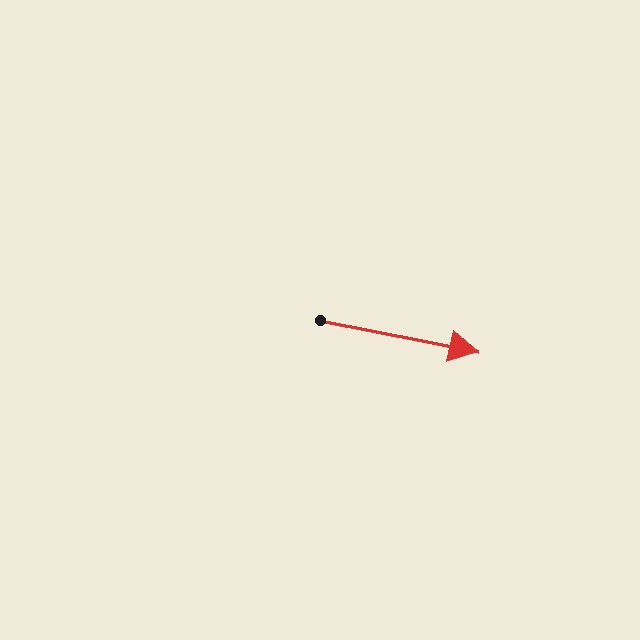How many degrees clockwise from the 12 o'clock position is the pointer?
Approximately 101 degrees.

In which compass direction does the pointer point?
East.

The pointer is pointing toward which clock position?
Roughly 3 o'clock.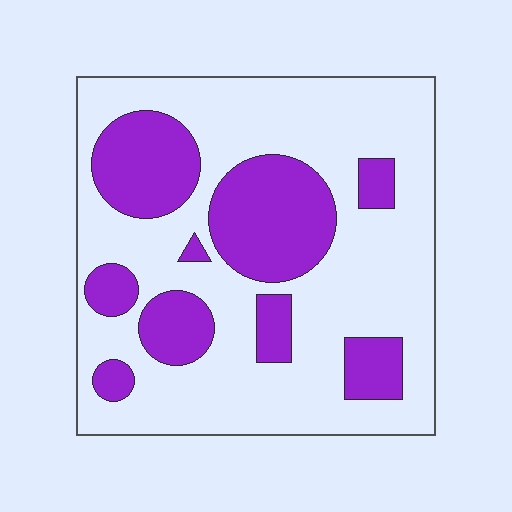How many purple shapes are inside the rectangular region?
9.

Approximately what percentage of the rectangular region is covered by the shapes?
Approximately 30%.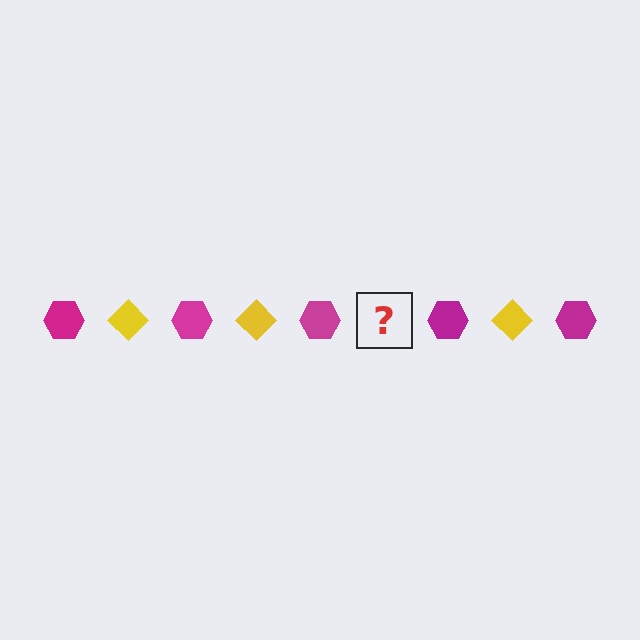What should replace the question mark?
The question mark should be replaced with a yellow diamond.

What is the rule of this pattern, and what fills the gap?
The rule is that the pattern alternates between magenta hexagon and yellow diamond. The gap should be filled with a yellow diamond.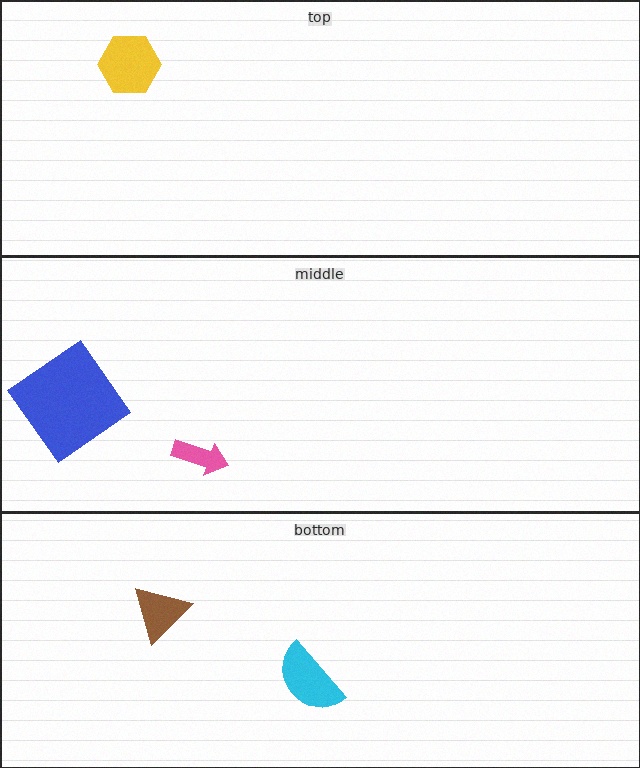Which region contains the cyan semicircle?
The bottom region.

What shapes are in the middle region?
The pink arrow, the blue diamond.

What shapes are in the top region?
The yellow hexagon.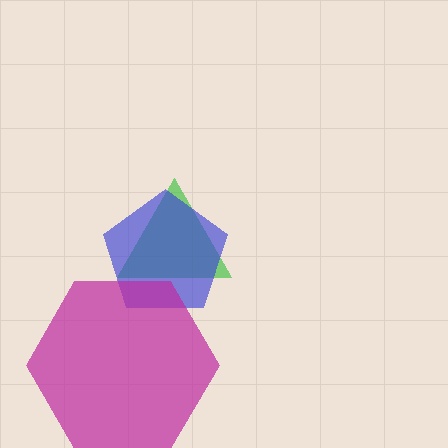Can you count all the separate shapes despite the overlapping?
Yes, there are 3 separate shapes.